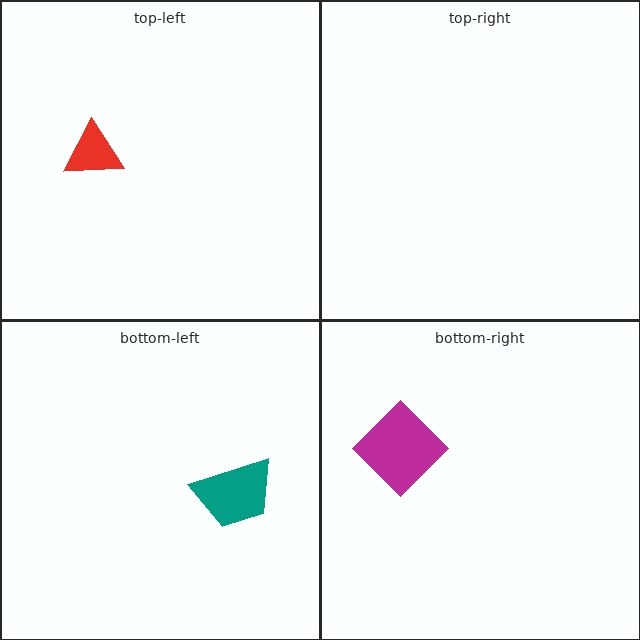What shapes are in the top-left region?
The red triangle.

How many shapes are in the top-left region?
1.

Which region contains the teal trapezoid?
The bottom-left region.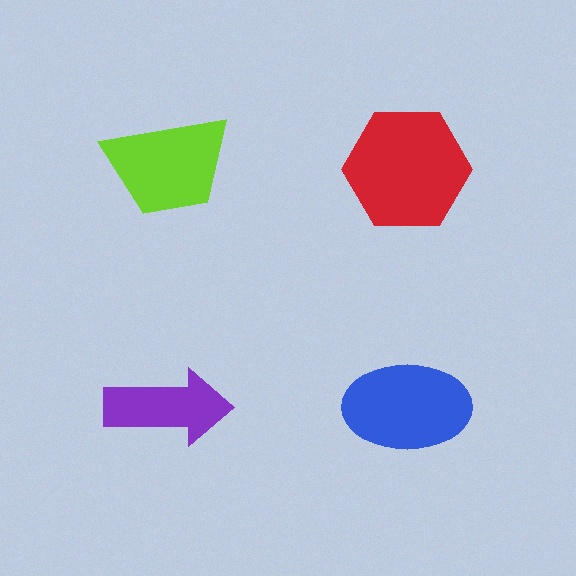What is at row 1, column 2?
A red hexagon.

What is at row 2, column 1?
A purple arrow.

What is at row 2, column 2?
A blue ellipse.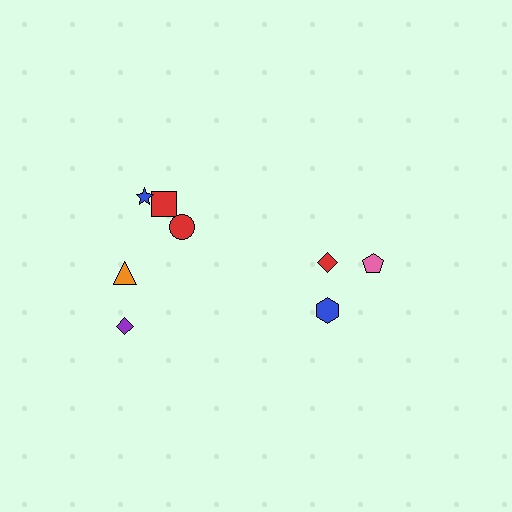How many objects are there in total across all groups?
There are 8 objects.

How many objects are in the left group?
There are 5 objects.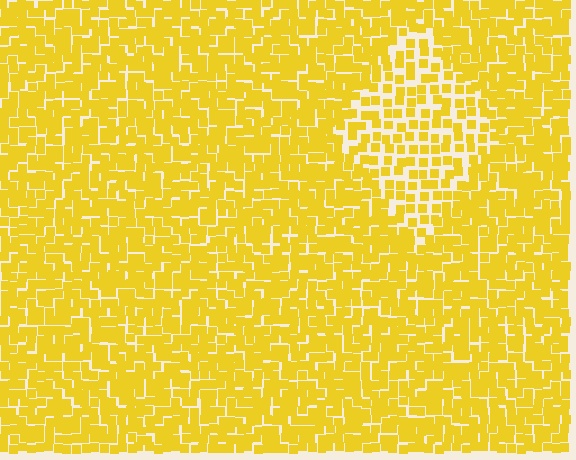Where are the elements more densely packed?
The elements are more densely packed outside the diamond boundary.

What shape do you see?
I see a diamond.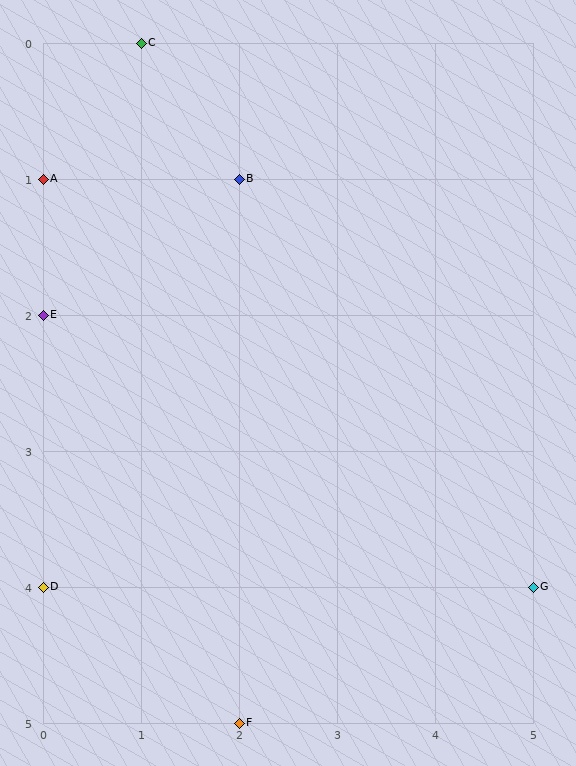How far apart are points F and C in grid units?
Points F and C are 1 column and 5 rows apart (about 5.1 grid units diagonally).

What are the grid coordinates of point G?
Point G is at grid coordinates (5, 4).